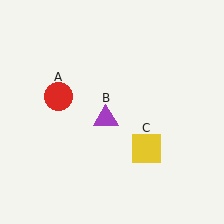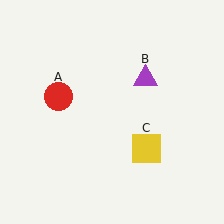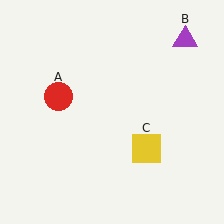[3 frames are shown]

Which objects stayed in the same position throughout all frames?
Red circle (object A) and yellow square (object C) remained stationary.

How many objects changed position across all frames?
1 object changed position: purple triangle (object B).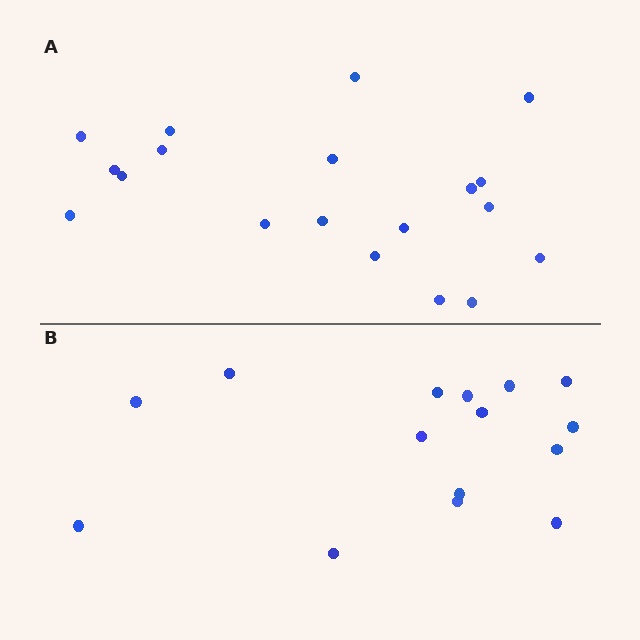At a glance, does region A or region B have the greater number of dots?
Region A (the top region) has more dots.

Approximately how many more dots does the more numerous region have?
Region A has about 4 more dots than region B.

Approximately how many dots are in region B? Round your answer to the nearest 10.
About 20 dots. (The exact count is 15, which rounds to 20.)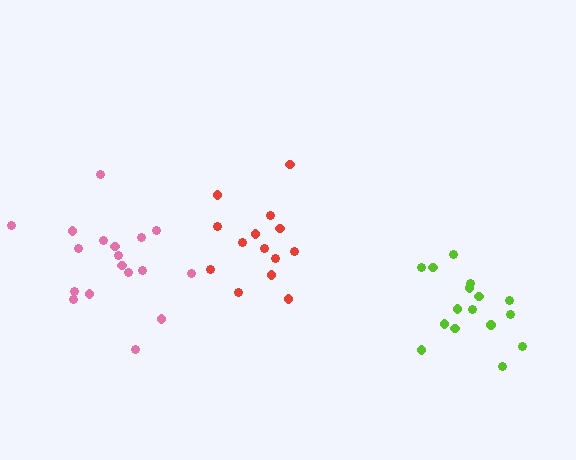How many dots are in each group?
Group 1: 18 dots, Group 2: 16 dots, Group 3: 14 dots (48 total).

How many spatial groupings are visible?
There are 3 spatial groupings.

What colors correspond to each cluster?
The clusters are colored: pink, lime, red.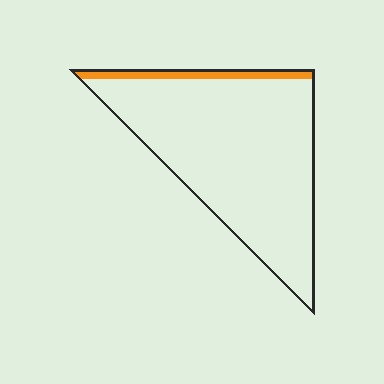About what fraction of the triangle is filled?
About one tenth (1/10).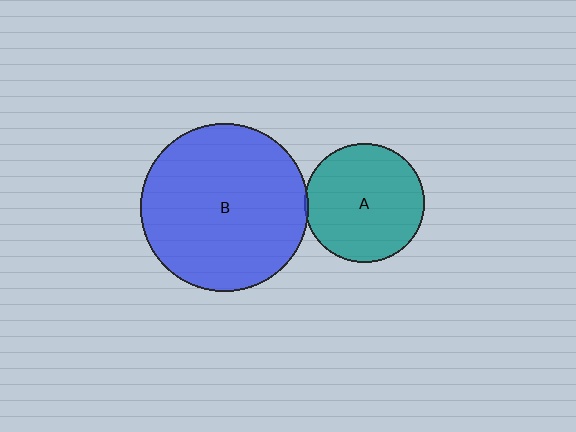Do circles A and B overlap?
Yes.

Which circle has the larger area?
Circle B (blue).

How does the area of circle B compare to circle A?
Approximately 2.0 times.